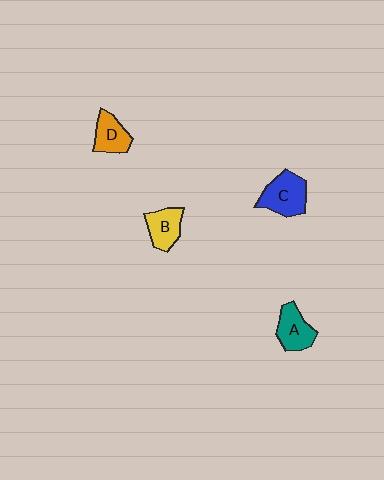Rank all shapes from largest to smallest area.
From largest to smallest: C (blue), A (teal), B (yellow), D (orange).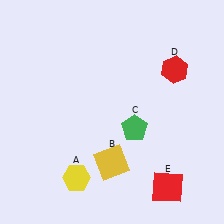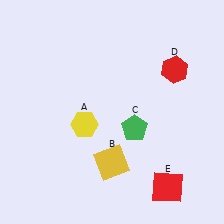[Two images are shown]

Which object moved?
The yellow hexagon (A) moved up.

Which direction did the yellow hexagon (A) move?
The yellow hexagon (A) moved up.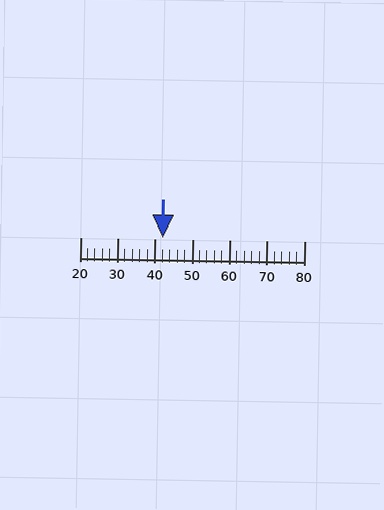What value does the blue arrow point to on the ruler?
The blue arrow points to approximately 42.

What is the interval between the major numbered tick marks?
The major tick marks are spaced 10 units apart.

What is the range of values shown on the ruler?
The ruler shows values from 20 to 80.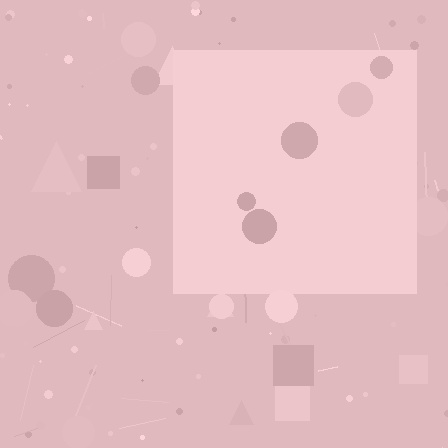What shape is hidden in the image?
A square is hidden in the image.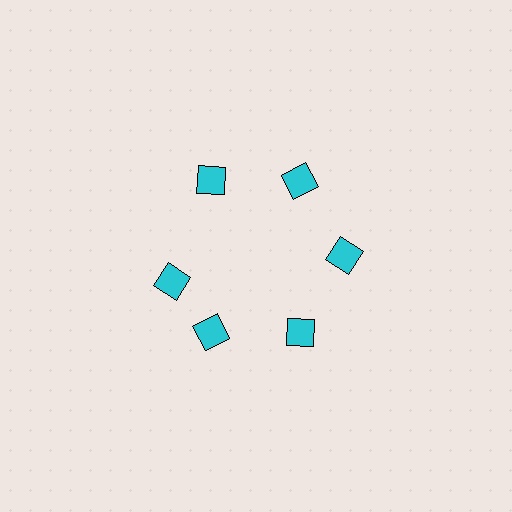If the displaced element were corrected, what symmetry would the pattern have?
It would have 6-fold rotational symmetry — the pattern would map onto itself every 60 degrees.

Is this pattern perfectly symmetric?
No. The 6 cyan squares are arranged in a ring, but one element near the 9 o'clock position is rotated out of alignment along the ring, breaking the 6-fold rotational symmetry.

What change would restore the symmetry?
The symmetry would be restored by rotating it back into even spacing with its neighbors so that all 6 squares sit at equal angles and equal distance from the center.